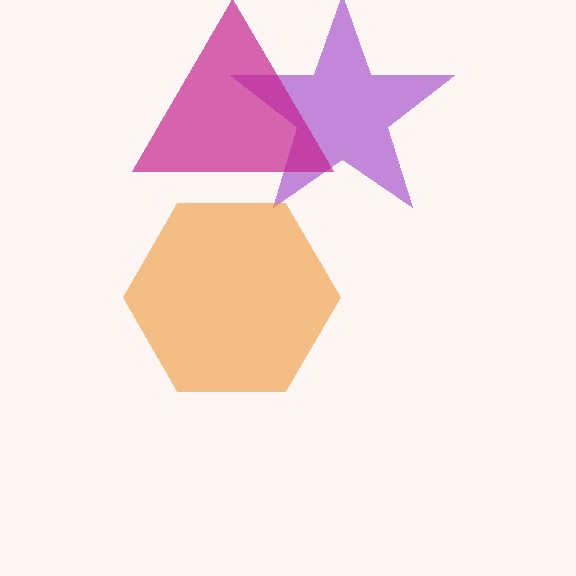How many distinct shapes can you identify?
There are 3 distinct shapes: a purple star, a magenta triangle, an orange hexagon.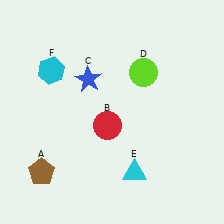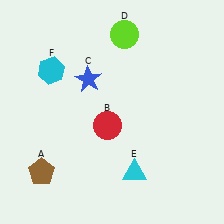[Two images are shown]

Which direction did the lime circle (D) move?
The lime circle (D) moved up.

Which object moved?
The lime circle (D) moved up.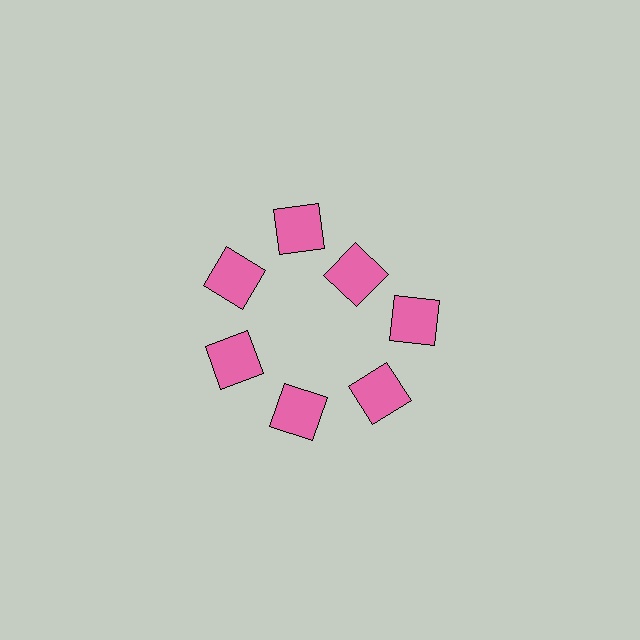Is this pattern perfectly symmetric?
No. The 7 pink squares are arranged in a ring, but one element near the 1 o'clock position is pulled inward toward the center, breaking the 7-fold rotational symmetry.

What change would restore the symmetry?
The symmetry would be restored by moving it outward, back onto the ring so that all 7 squares sit at equal angles and equal distance from the center.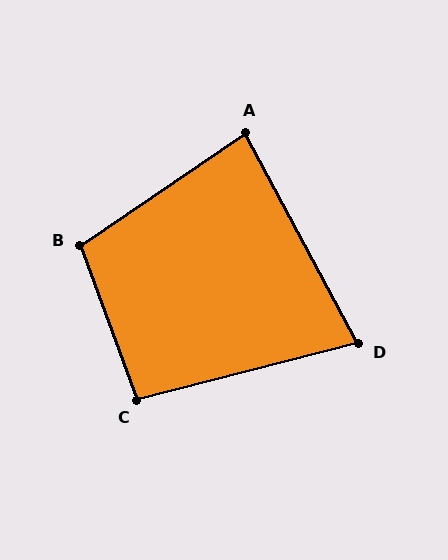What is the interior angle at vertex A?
Approximately 84 degrees (acute).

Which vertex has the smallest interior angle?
D, at approximately 76 degrees.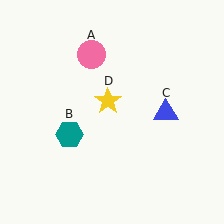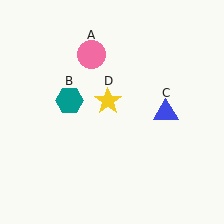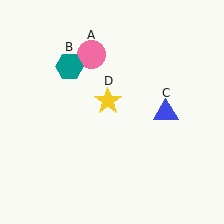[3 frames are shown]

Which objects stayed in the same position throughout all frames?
Pink circle (object A) and blue triangle (object C) and yellow star (object D) remained stationary.